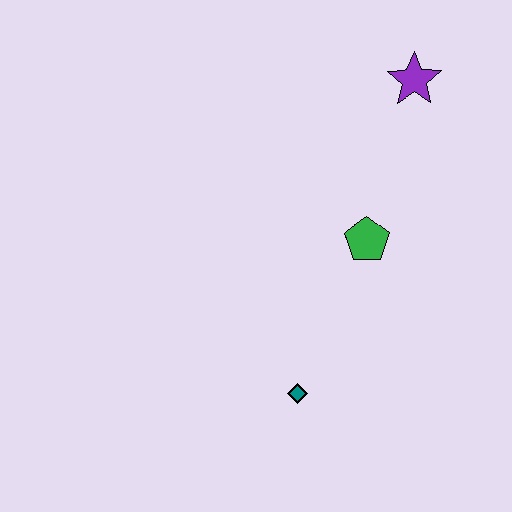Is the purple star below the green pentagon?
No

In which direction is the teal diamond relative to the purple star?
The teal diamond is below the purple star.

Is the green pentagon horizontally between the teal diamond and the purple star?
Yes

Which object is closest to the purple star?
The green pentagon is closest to the purple star.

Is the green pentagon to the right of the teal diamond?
Yes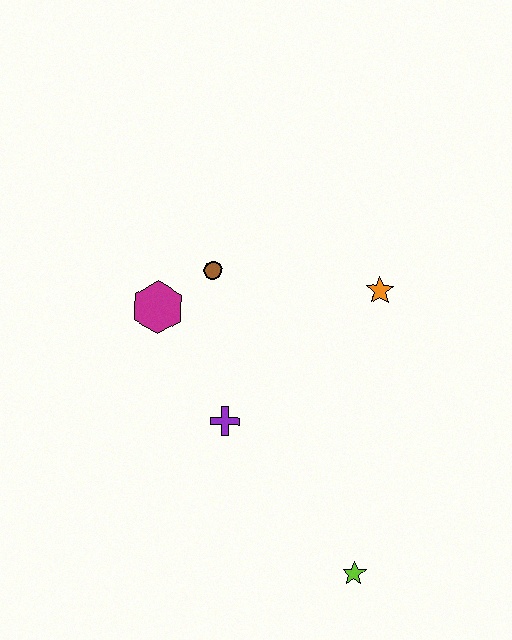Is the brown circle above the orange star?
Yes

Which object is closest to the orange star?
The brown circle is closest to the orange star.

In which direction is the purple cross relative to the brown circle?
The purple cross is below the brown circle.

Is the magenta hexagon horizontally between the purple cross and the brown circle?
No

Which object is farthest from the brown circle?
The lime star is farthest from the brown circle.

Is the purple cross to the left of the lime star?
Yes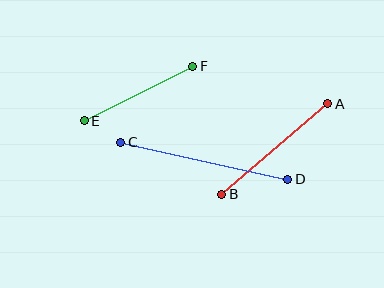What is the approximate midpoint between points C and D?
The midpoint is at approximately (204, 161) pixels.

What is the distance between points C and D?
The distance is approximately 171 pixels.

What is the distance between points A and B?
The distance is approximately 139 pixels.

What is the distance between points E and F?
The distance is approximately 121 pixels.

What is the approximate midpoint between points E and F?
The midpoint is at approximately (138, 94) pixels.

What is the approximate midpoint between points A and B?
The midpoint is at approximately (275, 149) pixels.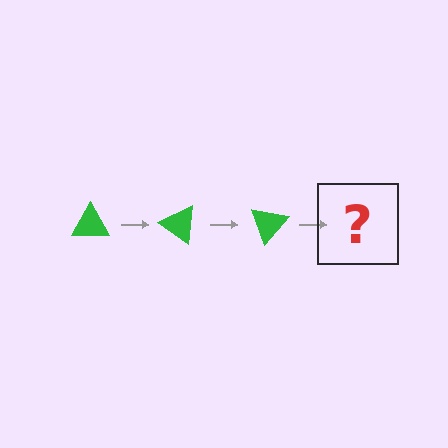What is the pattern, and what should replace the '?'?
The pattern is that the triangle rotates 35 degrees each step. The '?' should be a green triangle rotated 105 degrees.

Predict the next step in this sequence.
The next step is a green triangle rotated 105 degrees.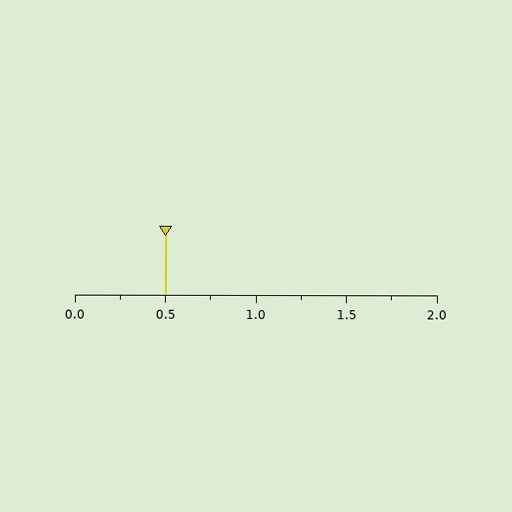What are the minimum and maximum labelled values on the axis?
The axis runs from 0.0 to 2.0.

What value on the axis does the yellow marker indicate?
The marker indicates approximately 0.5.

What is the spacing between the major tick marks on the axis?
The major ticks are spaced 0.5 apart.